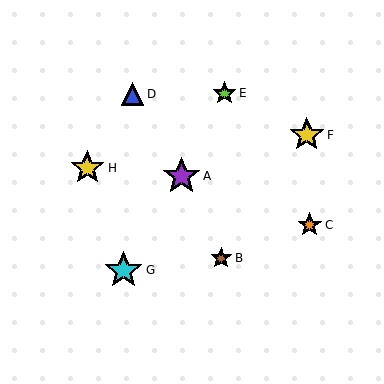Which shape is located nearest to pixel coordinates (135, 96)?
The blue triangle (labeled D) at (133, 94) is nearest to that location.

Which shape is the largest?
The cyan star (labeled G) is the largest.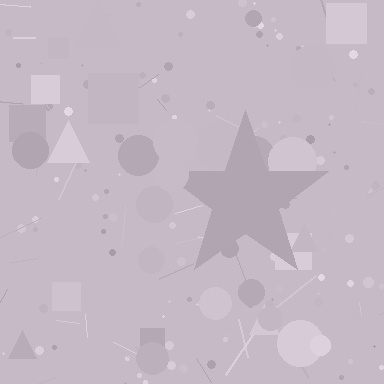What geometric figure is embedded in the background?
A star is embedded in the background.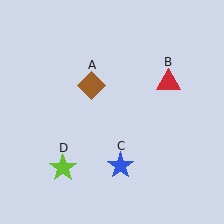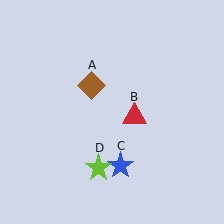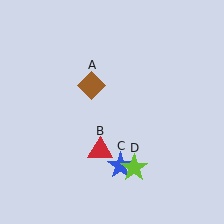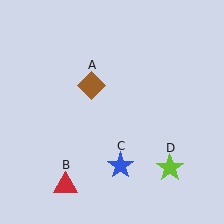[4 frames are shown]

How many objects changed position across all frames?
2 objects changed position: red triangle (object B), lime star (object D).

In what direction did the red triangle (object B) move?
The red triangle (object B) moved down and to the left.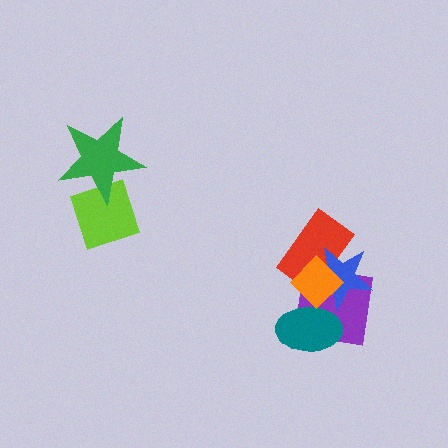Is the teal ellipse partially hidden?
Yes, it is partially covered by another shape.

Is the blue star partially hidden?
Yes, it is partially covered by another shape.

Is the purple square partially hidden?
Yes, it is partially covered by another shape.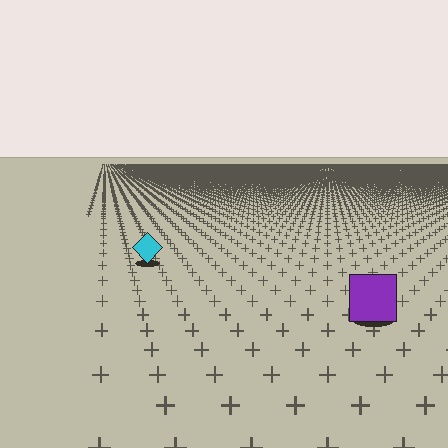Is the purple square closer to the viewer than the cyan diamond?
Yes. The purple square is closer — you can tell from the texture gradient: the ground texture is coarser near it.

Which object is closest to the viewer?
The purple square is closest. The texture marks near it are larger and more spread out.